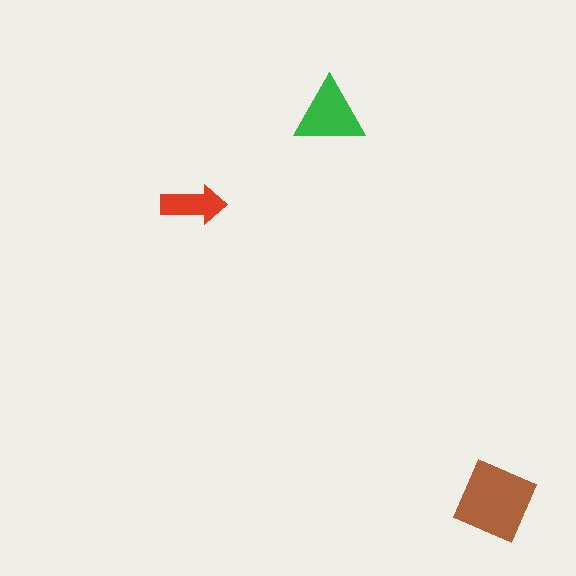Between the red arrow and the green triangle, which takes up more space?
The green triangle.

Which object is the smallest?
The red arrow.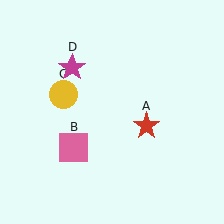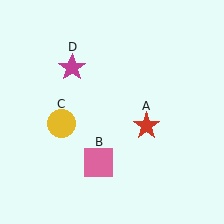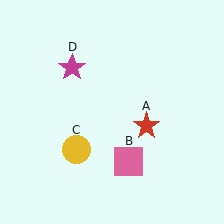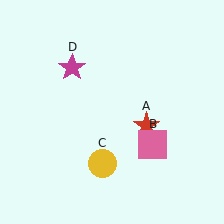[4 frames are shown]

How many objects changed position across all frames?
2 objects changed position: pink square (object B), yellow circle (object C).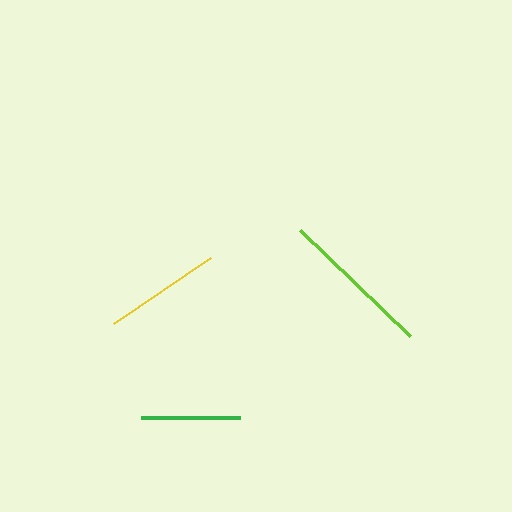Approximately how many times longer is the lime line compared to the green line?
The lime line is approximately 1.5 times the length of the green line.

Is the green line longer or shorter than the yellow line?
The yellow line is longer than the green line.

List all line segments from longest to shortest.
From longest to shortest: lime, yellow, green.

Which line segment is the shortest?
The green line is the shortest at approximately 99 pixels.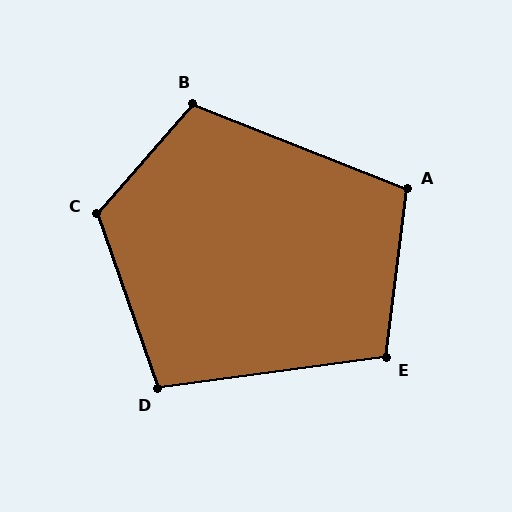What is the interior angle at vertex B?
Approximately 110 degrees (obtuse).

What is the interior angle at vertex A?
Approximately 105 degrees (obtuse).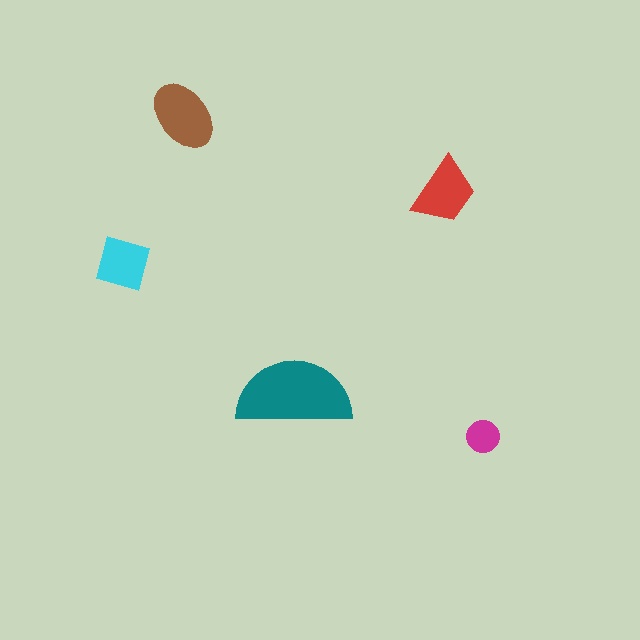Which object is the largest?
The teal semicircle.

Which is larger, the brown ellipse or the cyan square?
The brown ellipse.